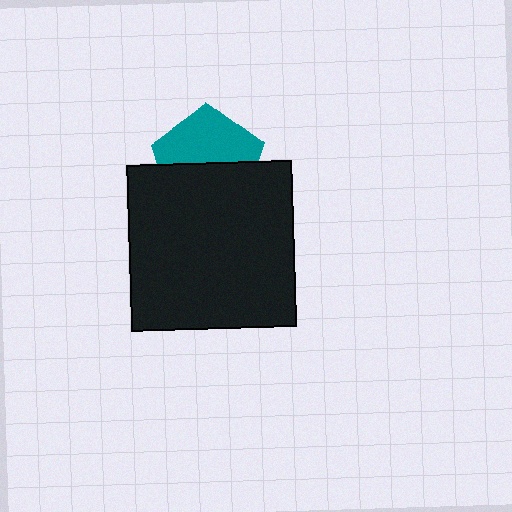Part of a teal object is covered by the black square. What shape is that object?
It is a pentagon.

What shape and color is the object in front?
The object in front is a black square.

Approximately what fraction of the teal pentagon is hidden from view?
Roughly 48% of the teal pentagon is hidden behind the black square.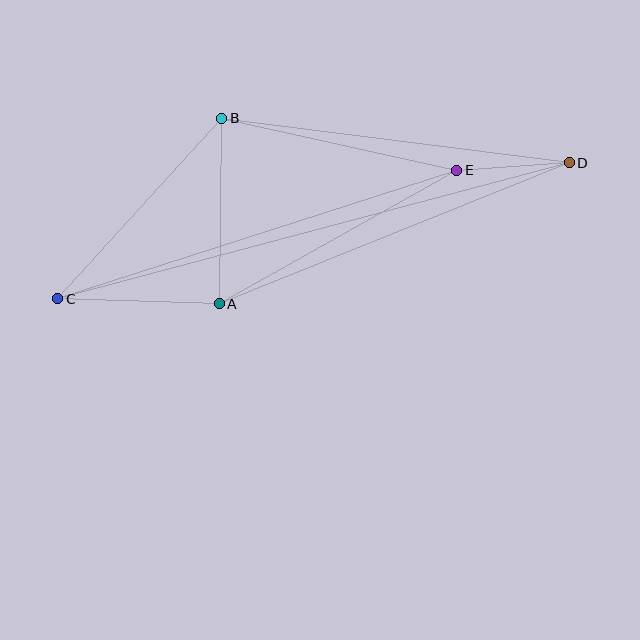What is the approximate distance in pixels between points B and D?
The distance between B and D is approximately 350 pixels.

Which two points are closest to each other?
Points D and E are closest to each other.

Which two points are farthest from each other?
Points C and D are farthest from each other.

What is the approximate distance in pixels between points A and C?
The distance between A and C is approximately 162 pixels.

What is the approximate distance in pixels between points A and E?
The distance between A and E is approximately 273 pixels.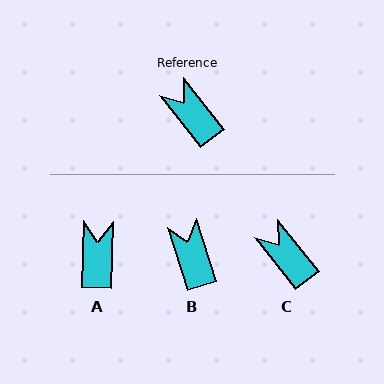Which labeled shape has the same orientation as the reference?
C.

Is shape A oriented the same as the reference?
No, it is off by about 40 degrees.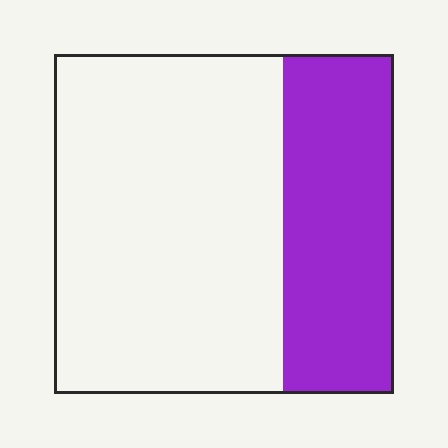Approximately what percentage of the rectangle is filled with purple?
Approximately 35%.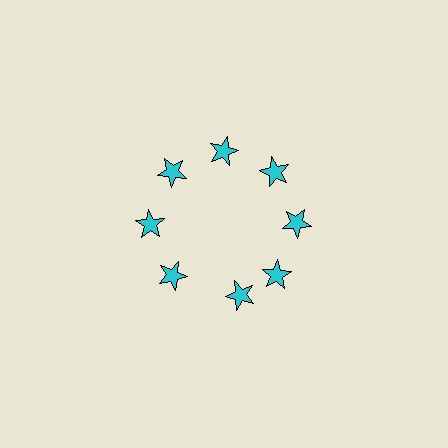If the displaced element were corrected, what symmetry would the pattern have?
It would have 8-fold rotational symmetry — the pattern would map onto itself every 45 degrees.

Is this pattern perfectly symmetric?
No. The 8 cyan stars are arranged in a ring, but one element near the 6 o'clock position is rotated out of alignment along the ring, breaking the 8-fold rotational symmetry.